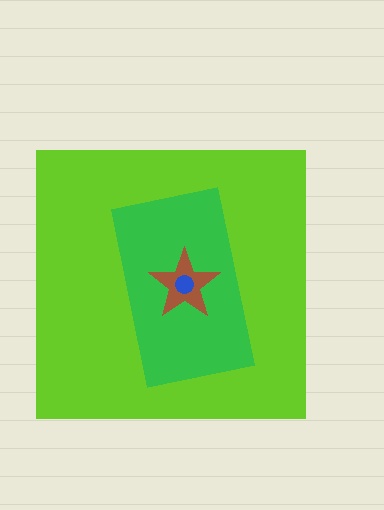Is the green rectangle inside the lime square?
Yes.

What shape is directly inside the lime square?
The green rectangle.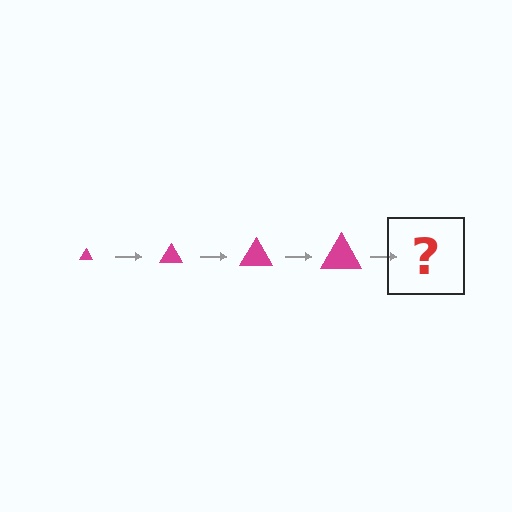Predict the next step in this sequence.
The next step is a magenta triangle, larger than the previous one.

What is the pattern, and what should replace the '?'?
The pattern is that the triangle gets progressively larger each step. The '?' should be a magenta triangle, larger than the previous one.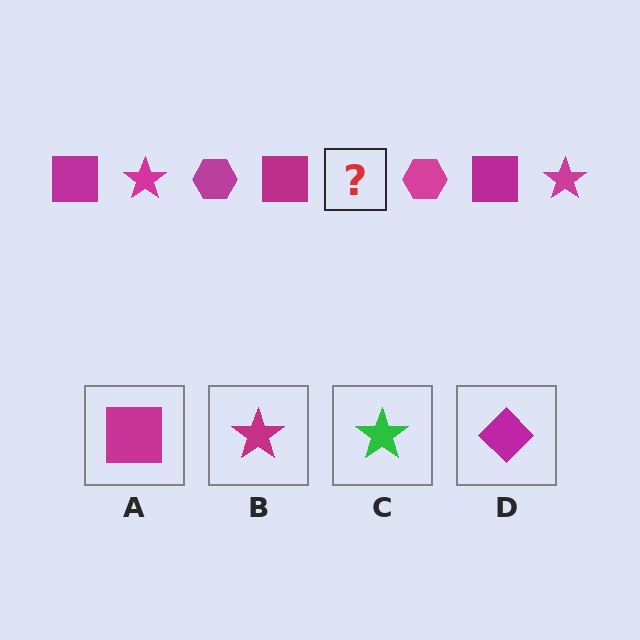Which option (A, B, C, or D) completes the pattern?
B.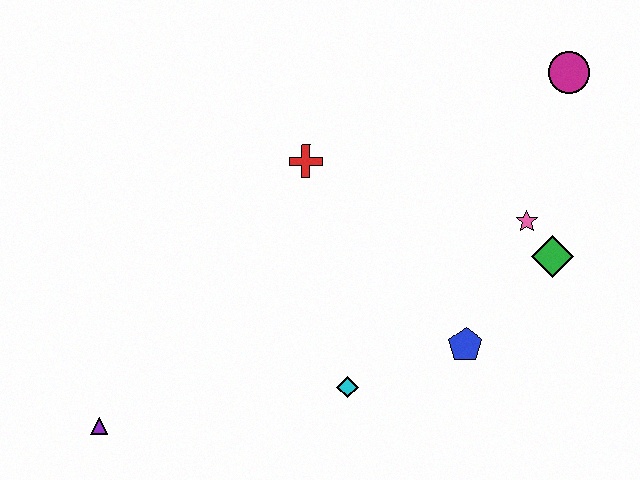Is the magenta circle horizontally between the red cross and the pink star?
No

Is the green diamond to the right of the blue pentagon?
Yes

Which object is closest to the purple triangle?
The cyan diamond is closest to the purple triangle.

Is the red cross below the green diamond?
No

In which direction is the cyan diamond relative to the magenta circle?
The cyan diamond is below the magenta circle.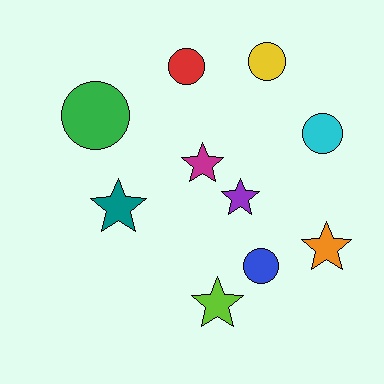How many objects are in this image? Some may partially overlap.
There are 10 objects.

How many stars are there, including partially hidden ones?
There are 5 stars.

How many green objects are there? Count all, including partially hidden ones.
There is 1 green object.